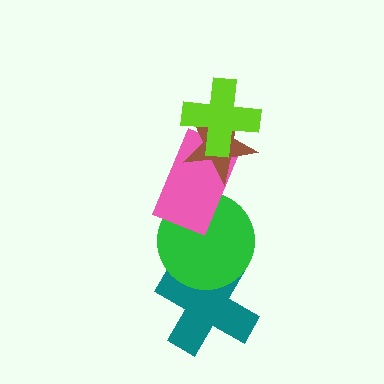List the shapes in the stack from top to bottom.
From top to bottom: the lime cross, the brown star, the pink rectangle, the green circle, the teal cross.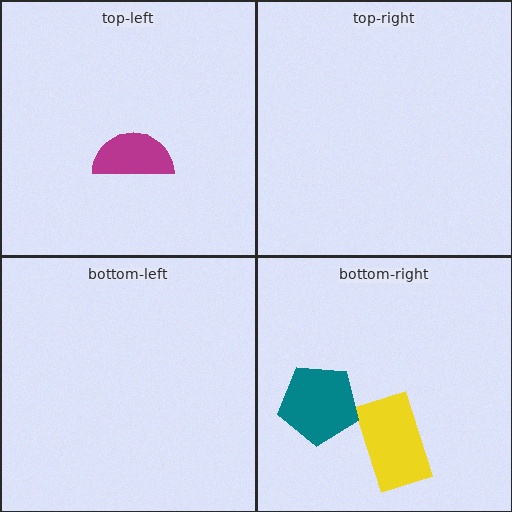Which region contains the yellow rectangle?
The bottom-right region.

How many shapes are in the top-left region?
1.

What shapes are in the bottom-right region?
The yellow rectangle, the teal pentagon.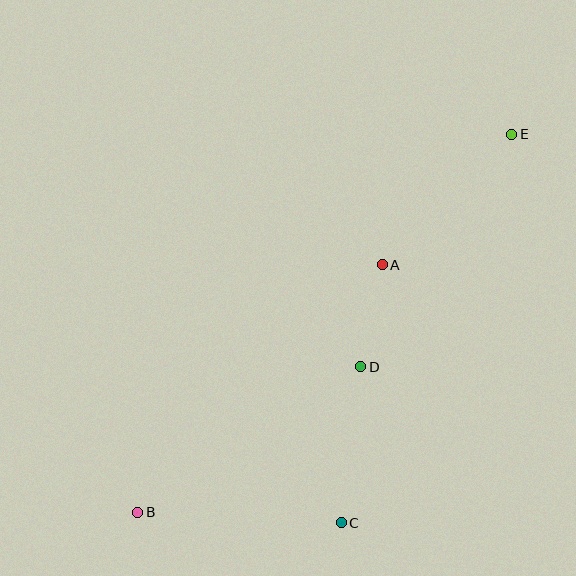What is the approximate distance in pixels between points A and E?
The distance between A and E is approximately 184 pixels.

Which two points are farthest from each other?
Points B and E are farthest from each other.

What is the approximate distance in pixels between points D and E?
The distance between D and E is approximately 277 pixels.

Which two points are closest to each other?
Points A and D are closest to each other.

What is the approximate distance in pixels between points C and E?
The distance between C and E is approximately 424 pixels.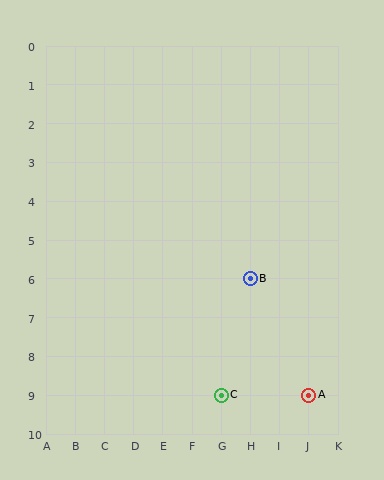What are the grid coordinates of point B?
Point B is at grid coordinates (H, 6).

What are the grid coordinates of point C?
Point C is at grid coordinates (G, 9).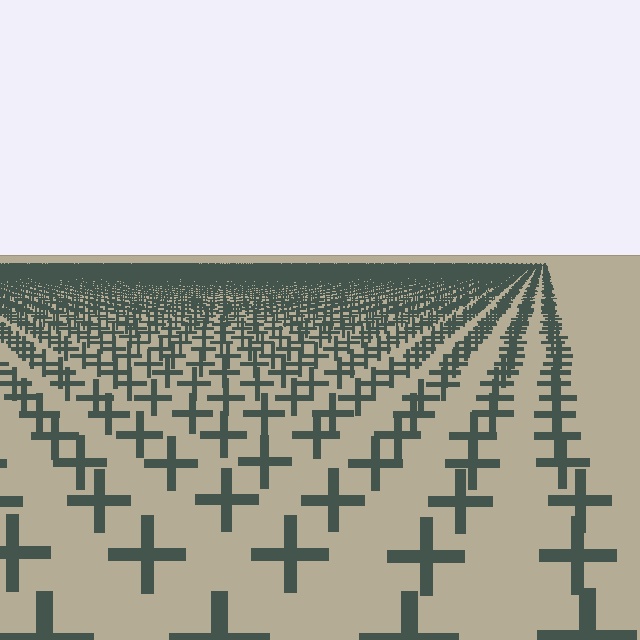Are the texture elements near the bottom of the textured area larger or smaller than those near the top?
Larger. Near the bottom, elements are closer to the viewer and appear at a bigger on-screen size.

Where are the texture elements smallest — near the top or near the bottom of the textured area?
Near the top.